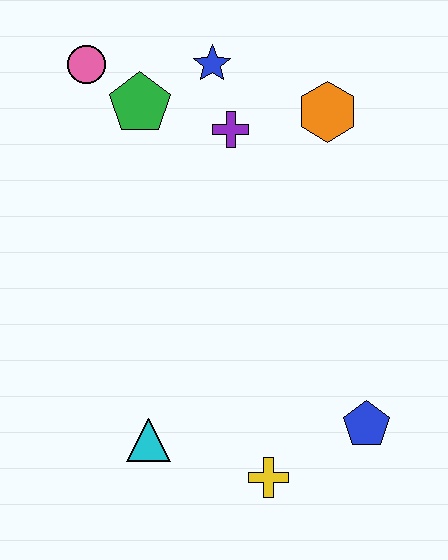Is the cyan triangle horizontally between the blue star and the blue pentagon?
No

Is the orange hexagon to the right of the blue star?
Yes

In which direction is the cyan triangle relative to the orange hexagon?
The cyan triangle is below the orange hexagon.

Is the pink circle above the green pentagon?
Yes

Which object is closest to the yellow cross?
The blue pentagon is closest to the yellow cross.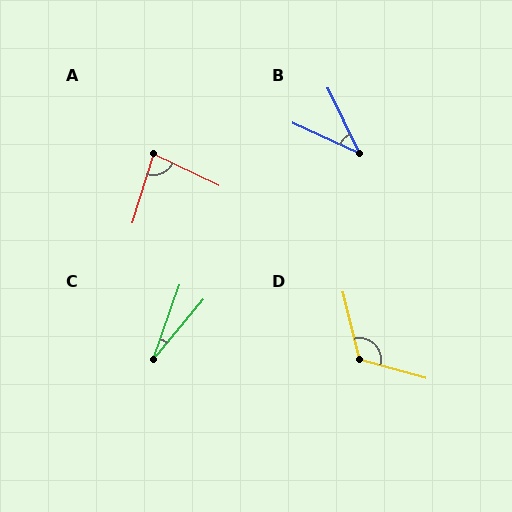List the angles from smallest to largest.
C (20°), B (40°), A (82°), D (119°).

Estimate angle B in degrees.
Approximately 40 degrees.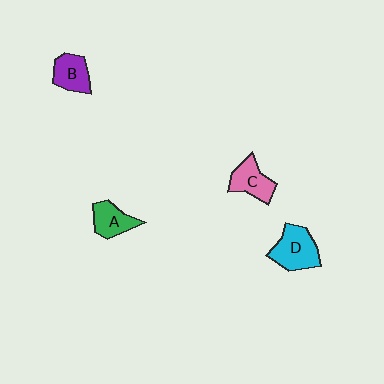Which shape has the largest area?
Shape D (cyan).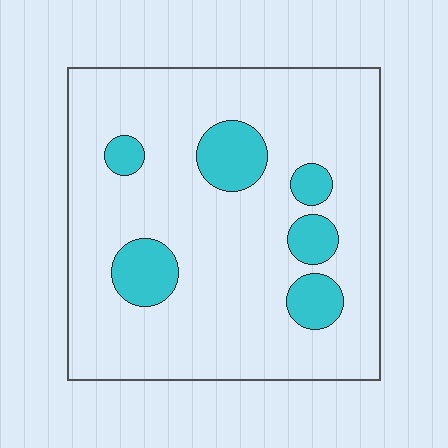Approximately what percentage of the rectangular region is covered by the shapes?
Approximately 15%.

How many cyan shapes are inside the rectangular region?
6.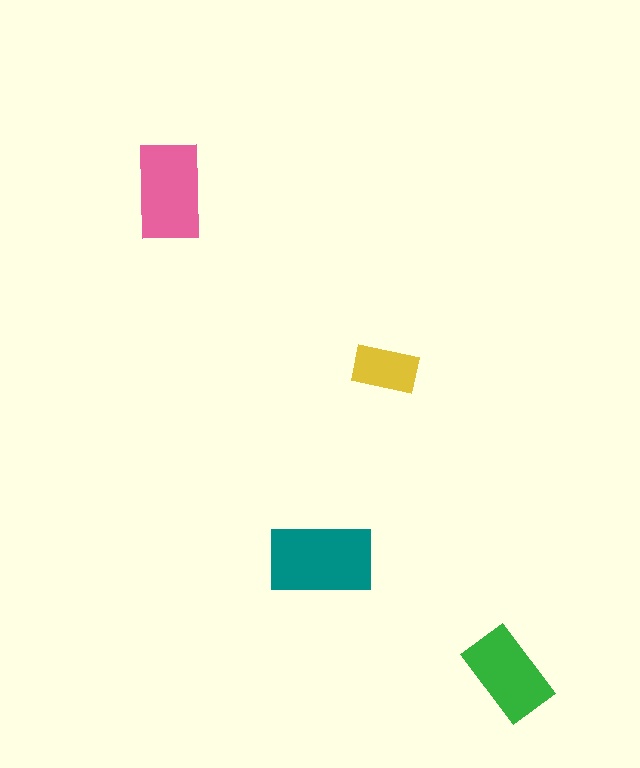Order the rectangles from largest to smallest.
the teal one, the pink one, the green one, the yellow one.